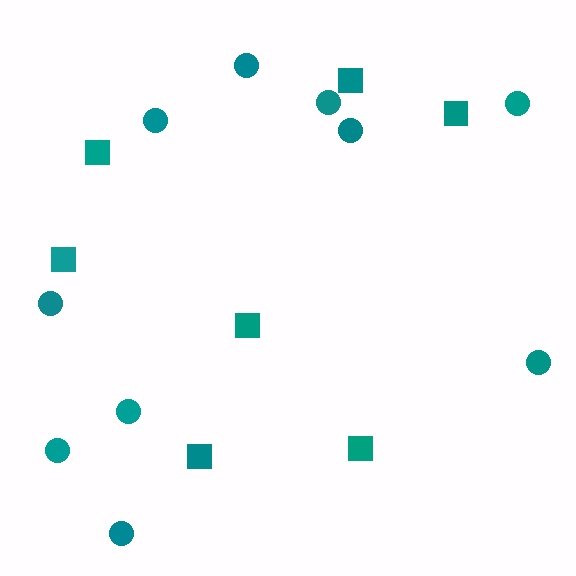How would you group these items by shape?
There are 2 groups: one group of circles (10) and one group of squares (7).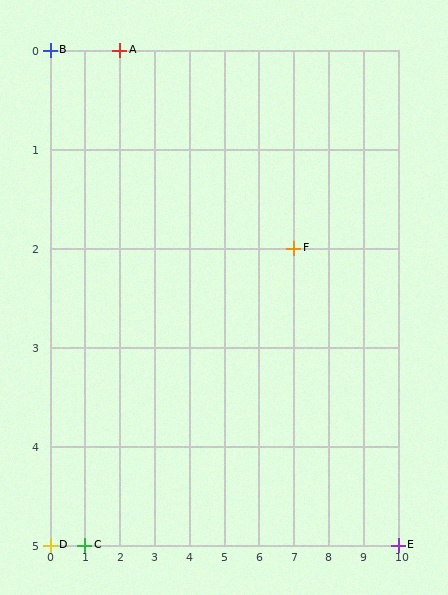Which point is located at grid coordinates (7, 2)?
Point F is at (7, 2).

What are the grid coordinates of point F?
Point F is at grid coordinates (7, 2).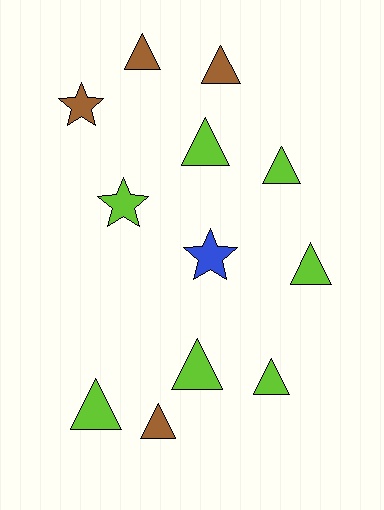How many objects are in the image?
There are 12 objects.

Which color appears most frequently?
Lime, with 7 objects.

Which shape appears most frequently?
Triangle, with 9 objects.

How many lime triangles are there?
There are 6 lime triangles.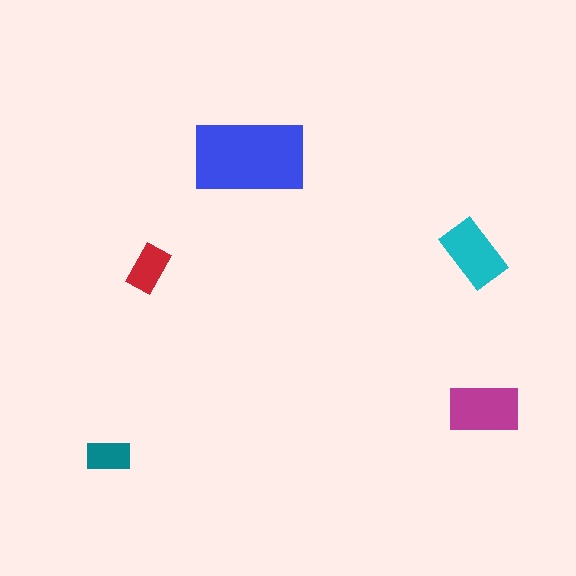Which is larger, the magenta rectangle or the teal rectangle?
The magenta one.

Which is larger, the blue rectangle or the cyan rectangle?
The blue one.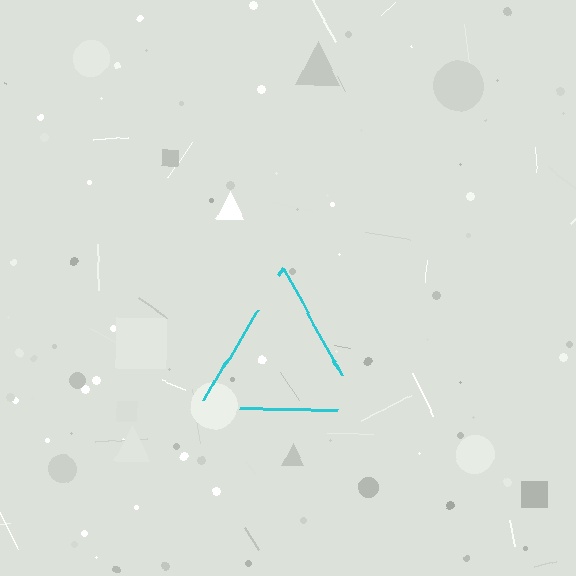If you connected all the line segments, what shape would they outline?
They would outline a triangle.